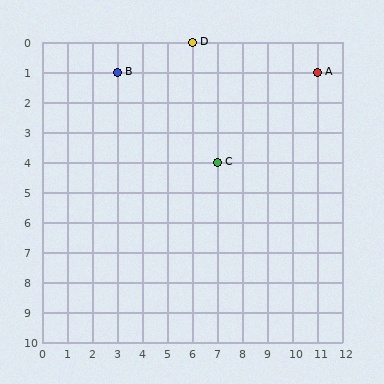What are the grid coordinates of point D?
Point D is at grid coordinates (6, 0).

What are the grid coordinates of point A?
Point A is at grid coordinates (11, 1).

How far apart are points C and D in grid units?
Points C and D are 1 column and 4 rows apart (about 4.1 grid units diagonally).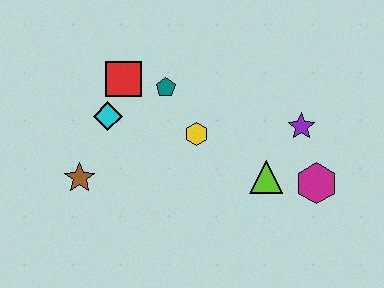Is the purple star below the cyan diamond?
Yes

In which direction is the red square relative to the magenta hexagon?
The red square is to the left of the magenta hexagon.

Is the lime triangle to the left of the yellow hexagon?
No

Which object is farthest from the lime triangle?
The brown star is farthest from the lime triangle.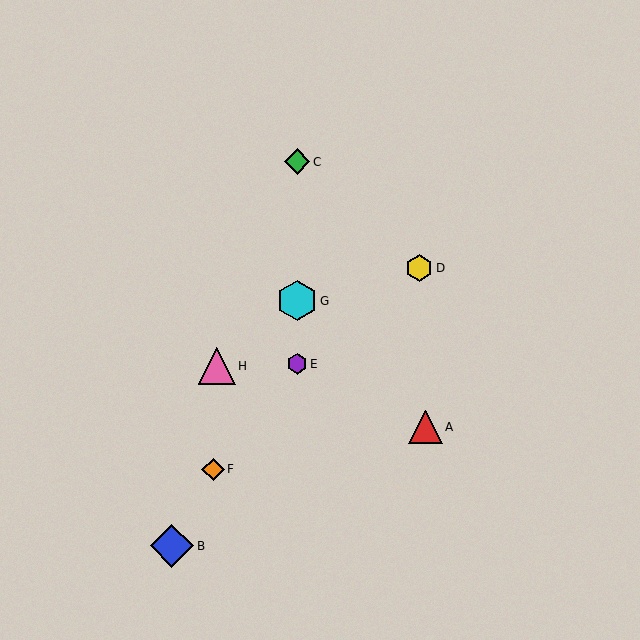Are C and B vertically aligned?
No, C is at x≈297 and B is at x≈172.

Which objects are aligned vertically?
Objects C, E, G are aligned vertically.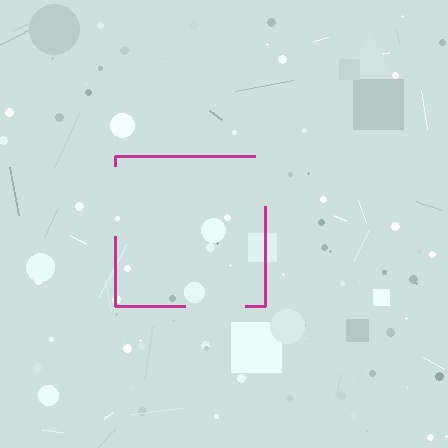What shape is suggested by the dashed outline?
The dashed outline suggests a square.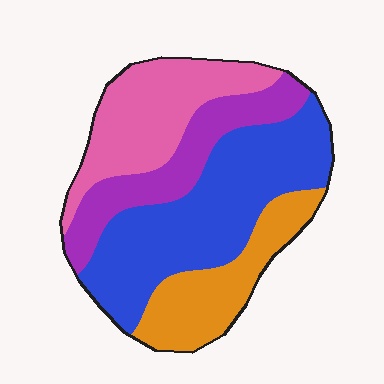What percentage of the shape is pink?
Pink takes up about one quarter (1/4) of the shape.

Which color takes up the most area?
Blue, at roughly 40%.